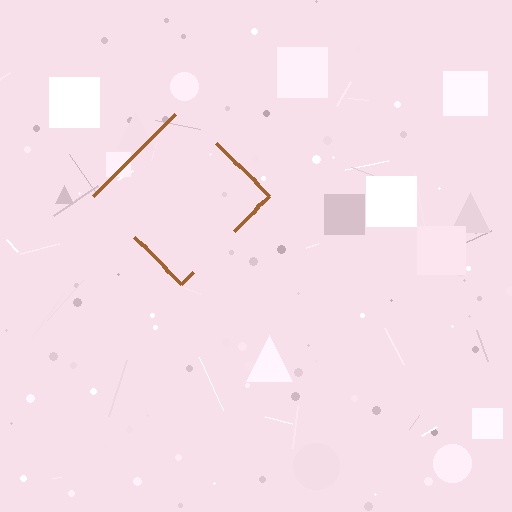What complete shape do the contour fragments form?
The contour fragments form a diamond.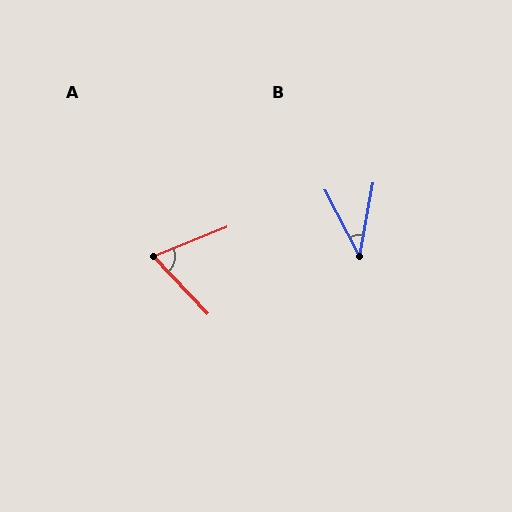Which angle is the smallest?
B, at approximately 38 degrees.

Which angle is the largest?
A, at approximately 69 degrees.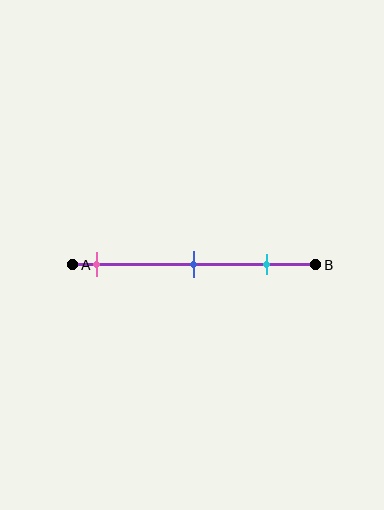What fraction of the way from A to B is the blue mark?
The blue mark is approximately 50% (0.5) of the way from A to B.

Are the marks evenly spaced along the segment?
Yes, the marks are approximately evenly spaced.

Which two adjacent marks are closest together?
The blue and cyan marks are the closest adjacent pair.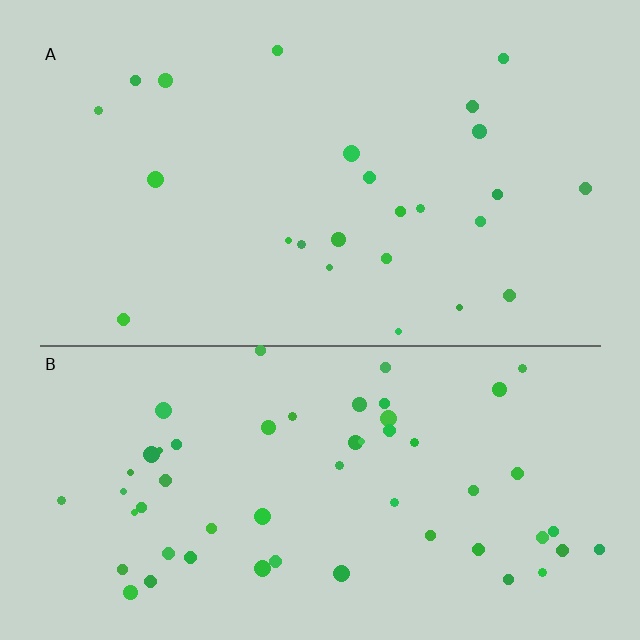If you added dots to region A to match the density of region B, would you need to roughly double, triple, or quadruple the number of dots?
Approximately double.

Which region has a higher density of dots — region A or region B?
B (the bottom).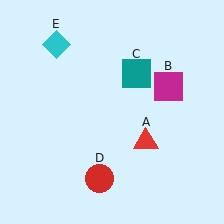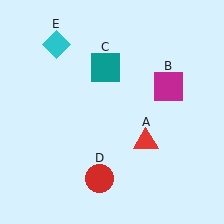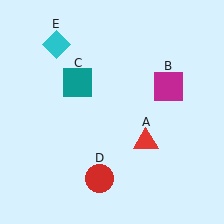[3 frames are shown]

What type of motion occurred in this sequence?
The teal square (object C) rotated counterclockwise around the center of the scene.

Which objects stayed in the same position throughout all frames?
Red triangle (object A) and magenta square (object B) and red circle (object D) and cyan diamond (object E) remained stationary.